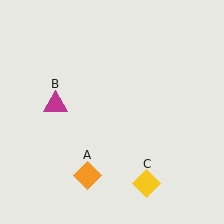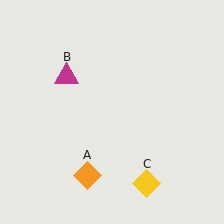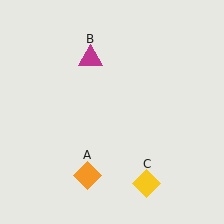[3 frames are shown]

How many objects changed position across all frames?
1 object changed position: magenta triangle (object B).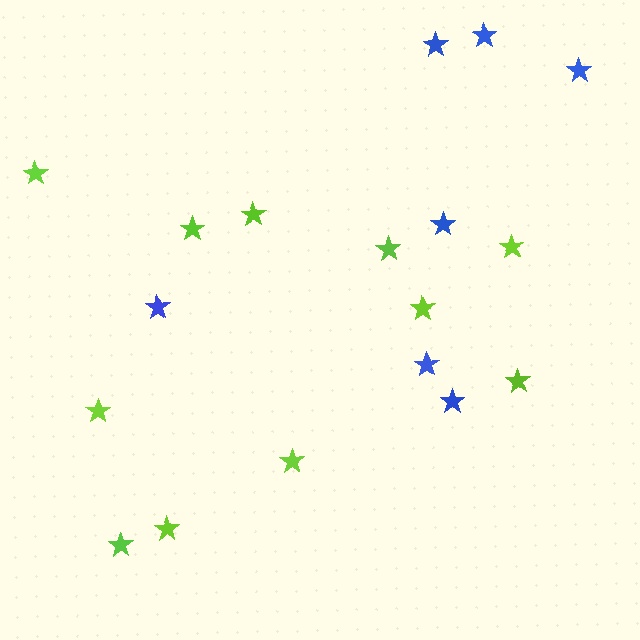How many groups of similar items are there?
There are 2 groups: one group of blue stars (7) and one group of lime stars (11).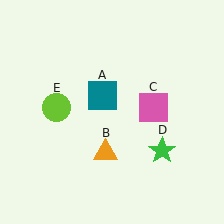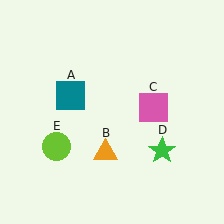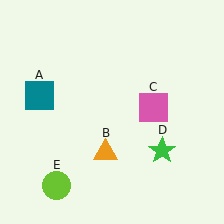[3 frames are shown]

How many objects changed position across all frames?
2 objects changed position: teal square (object A), lime circle (object E).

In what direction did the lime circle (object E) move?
The lime circle (object E) moved down.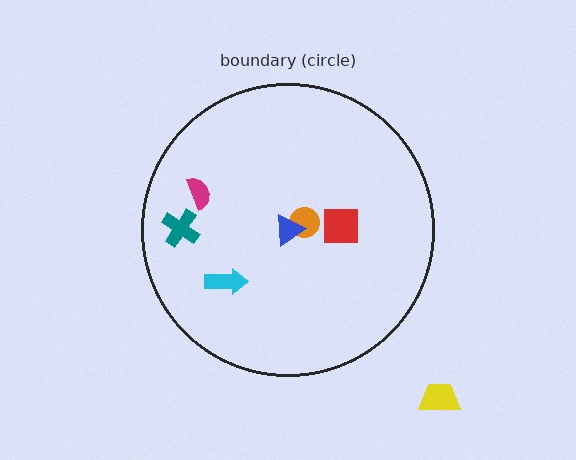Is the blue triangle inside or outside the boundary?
Inside.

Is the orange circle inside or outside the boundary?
Inside.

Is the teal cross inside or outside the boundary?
Inside.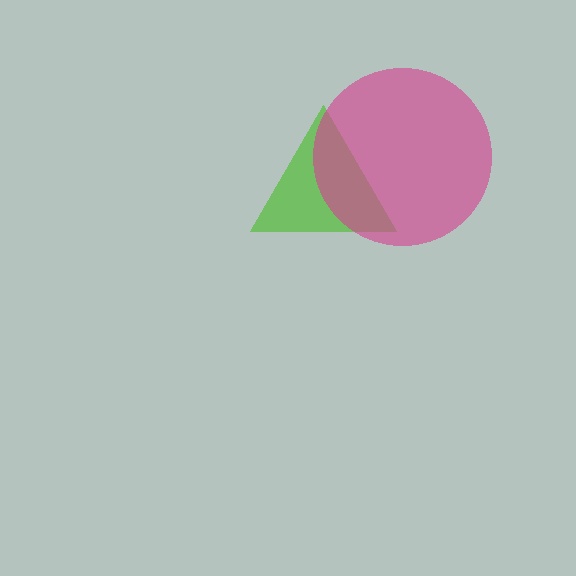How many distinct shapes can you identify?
There are 2 distinct shapes: a lime triangle, a magenta circle.